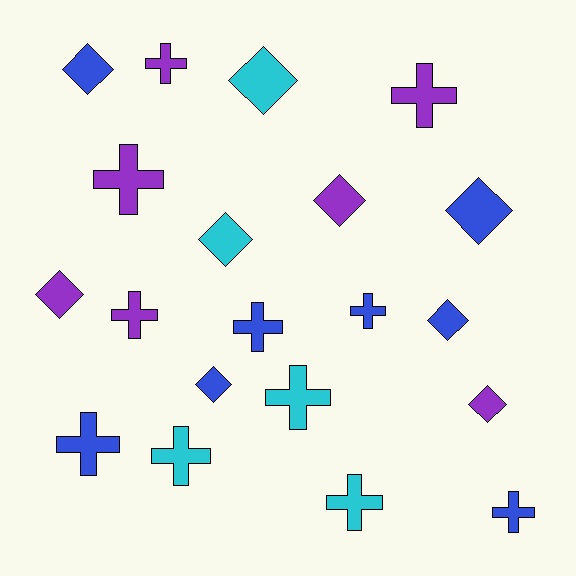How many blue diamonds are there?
There are 4 blue diamonds.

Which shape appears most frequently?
Cross, with 11 objects.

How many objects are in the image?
There are 20 objects.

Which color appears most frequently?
Blue, with 8 objects.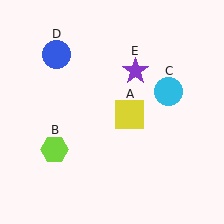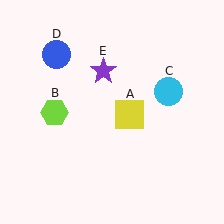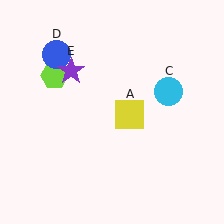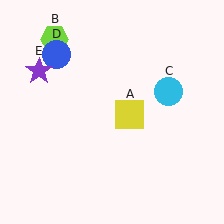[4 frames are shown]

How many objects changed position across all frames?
2 objects changed position: lime hexagon (object B), purple star (object E).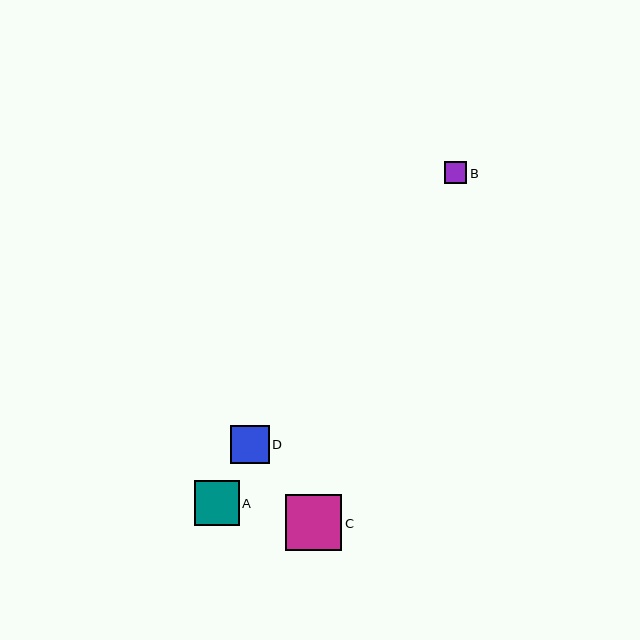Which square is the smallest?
Square B is the smallest with a size of approximately 22 pixels.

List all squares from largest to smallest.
From largest to smallest: C, A, D, B.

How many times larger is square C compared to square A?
Square C is approximately 1.3 times the size of square A.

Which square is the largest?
Square C is the largest with a size of approximately 56 pixels.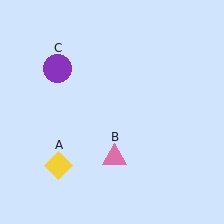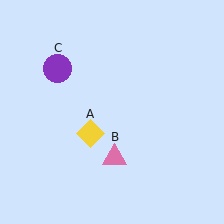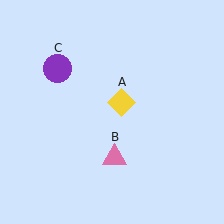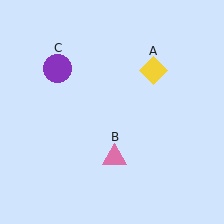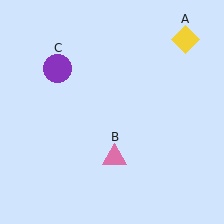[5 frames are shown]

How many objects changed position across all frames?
1 object changed position: yellow diamond (object A).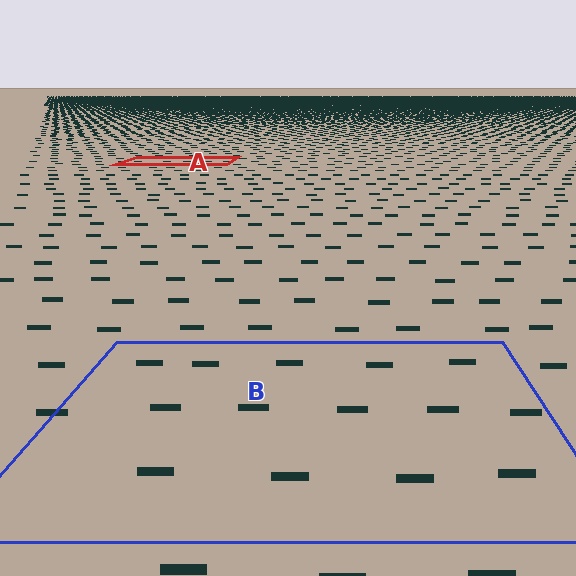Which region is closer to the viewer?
Region B is closer. The texture elements there are larger and more spread out.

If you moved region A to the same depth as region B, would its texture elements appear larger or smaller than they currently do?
They would appear larger. At a closer depth, the same texture elements are projected at a bigger on-screen size.